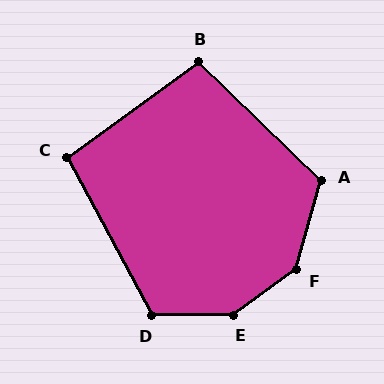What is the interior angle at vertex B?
Approximately 100 degrees (obtuse).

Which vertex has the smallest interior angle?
C, at approximately 98 degrees.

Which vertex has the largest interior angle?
E, at approximately 144 degrees.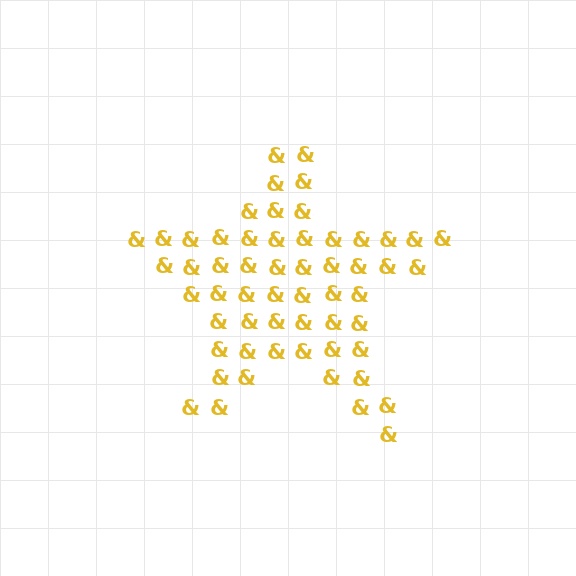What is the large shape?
The large shape is a star.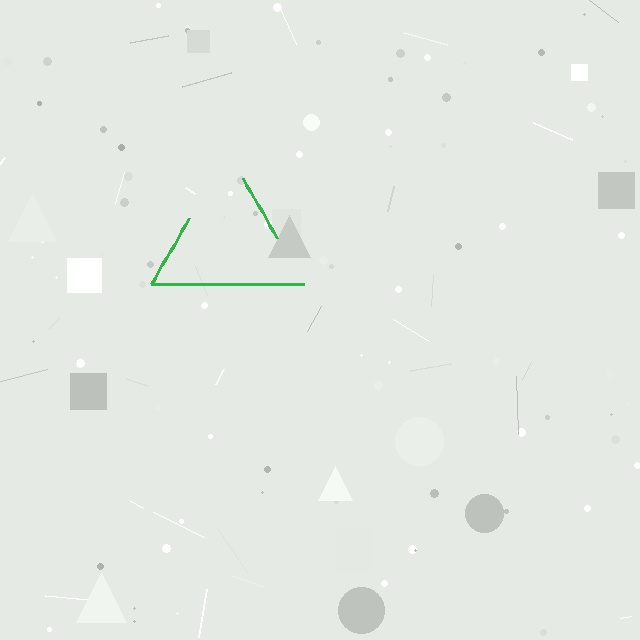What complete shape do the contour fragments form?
The contour fragments form a triangle.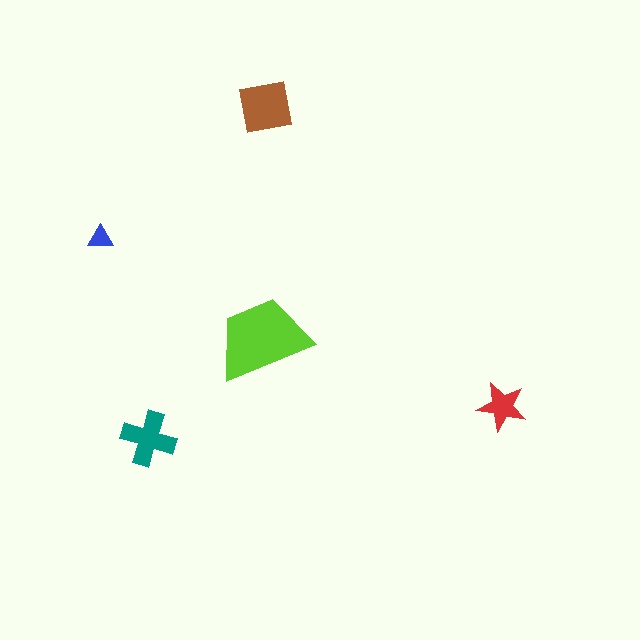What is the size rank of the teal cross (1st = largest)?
3rd.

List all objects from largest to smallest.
The lime trapezoid, the brown square, the teal cross, the red star, the blue triangle.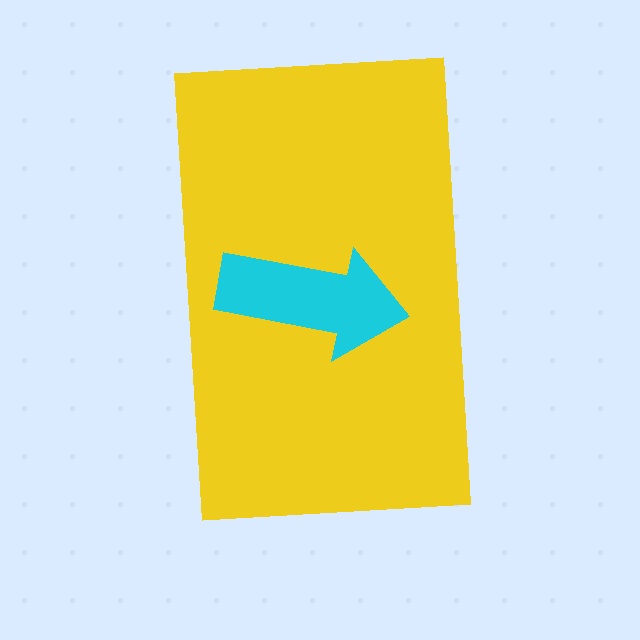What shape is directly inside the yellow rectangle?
The cyan arrow.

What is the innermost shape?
The cyan arrow.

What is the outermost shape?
The yellow rectangle.